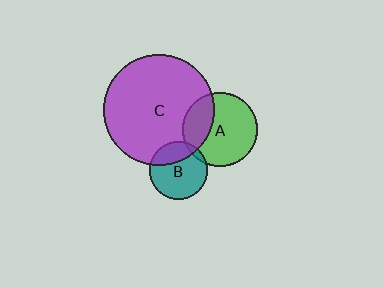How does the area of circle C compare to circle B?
Approximately 3.6 times.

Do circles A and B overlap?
Yes.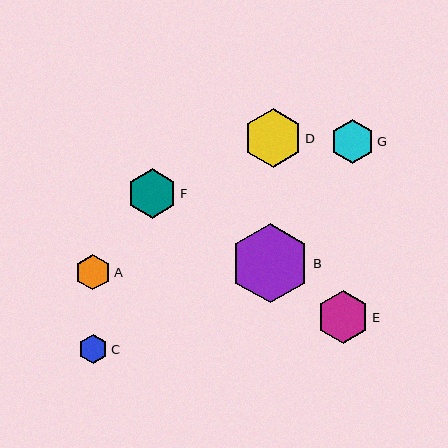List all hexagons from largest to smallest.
From largest to smallest: B, D, E, F, G, A, C.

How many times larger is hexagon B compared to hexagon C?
Hexagon B is approximately 2.7 times the size of hexagon C.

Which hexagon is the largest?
Hexagon B is the largest with a size of approximately 80 pixels.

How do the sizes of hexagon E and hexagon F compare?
Hexagon E and hexagon F are approximately the same size.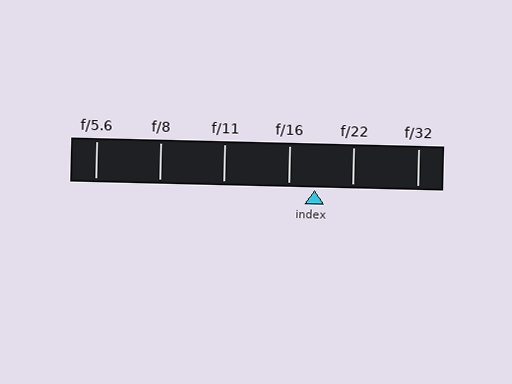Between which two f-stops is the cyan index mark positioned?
The index mark is between f/16 and f/22.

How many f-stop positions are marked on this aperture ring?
There are 6 f-stop positions marked.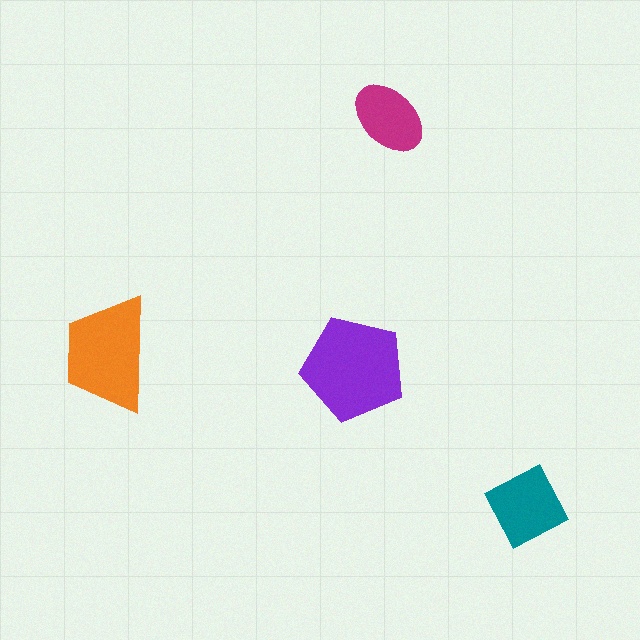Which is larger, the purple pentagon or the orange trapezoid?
The purple pentagon.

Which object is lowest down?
The teal diamond is bottommost.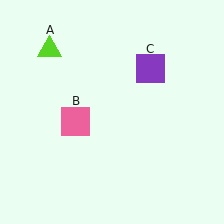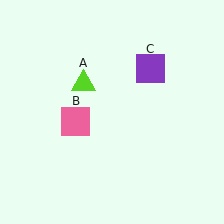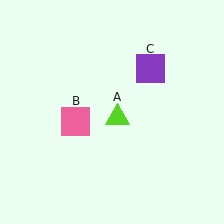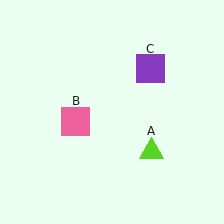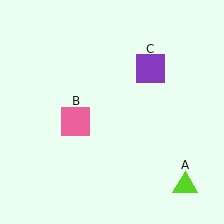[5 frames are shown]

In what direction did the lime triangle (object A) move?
The lime triangle (object A) moved down and to the right.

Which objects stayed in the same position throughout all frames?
Pink square (object B) and purple square (object C) remained stationary.